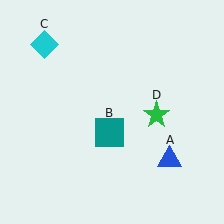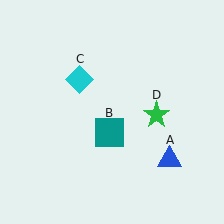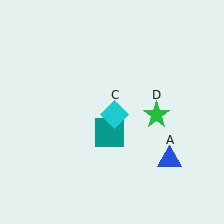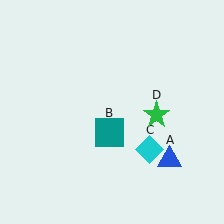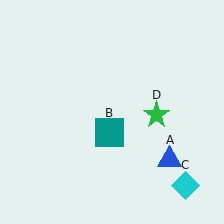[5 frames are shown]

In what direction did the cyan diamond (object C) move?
The cyan diamond (object C) moved down and to the right.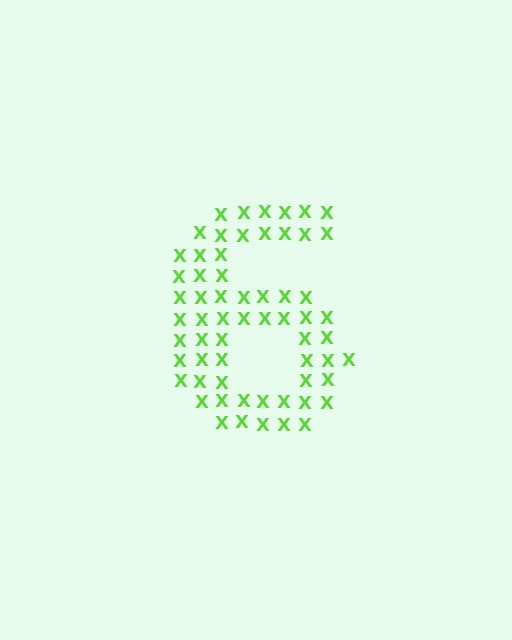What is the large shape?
The large shape is the digit 6.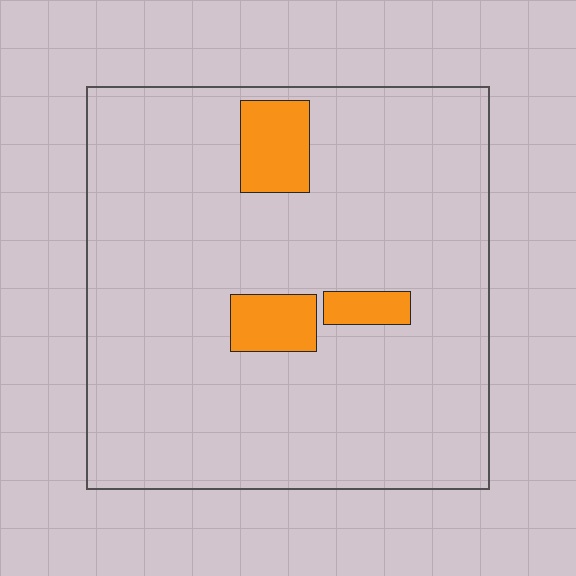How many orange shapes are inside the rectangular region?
3.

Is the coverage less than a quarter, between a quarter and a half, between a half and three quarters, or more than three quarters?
Less than a quarter.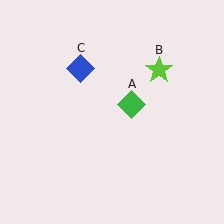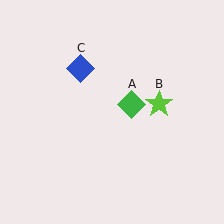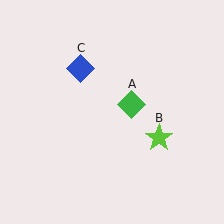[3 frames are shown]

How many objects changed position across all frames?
1 object changed position: lime star (object B).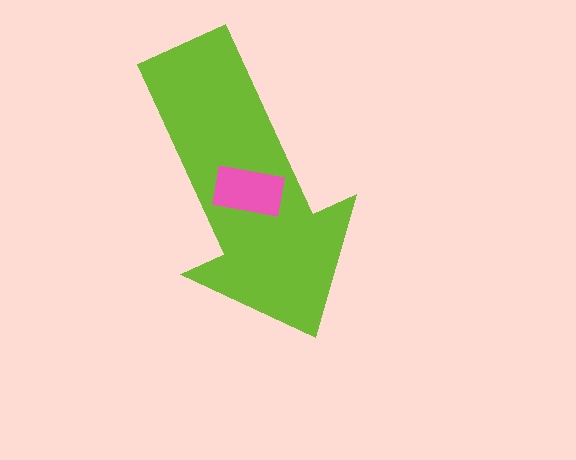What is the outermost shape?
The lime arrow.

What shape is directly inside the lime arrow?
The pink rectangle.